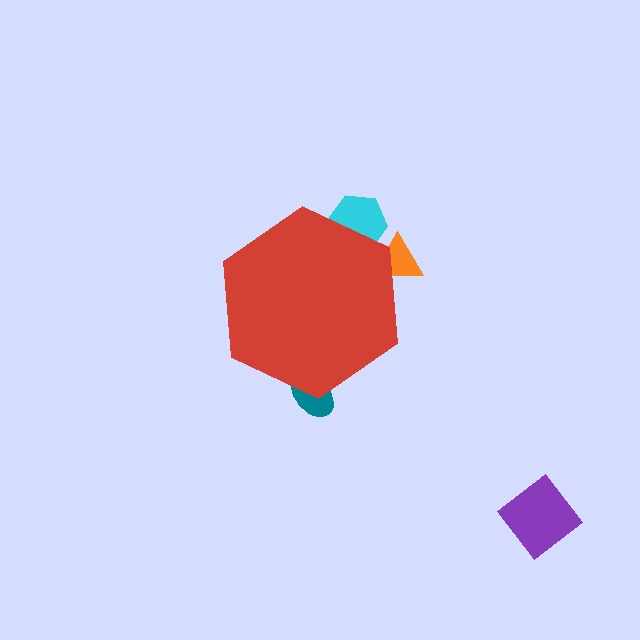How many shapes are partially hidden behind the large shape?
3 shapes are partially hidden.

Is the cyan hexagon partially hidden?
Yes, the cyan hexagon is partially hidden behind the red hexagon.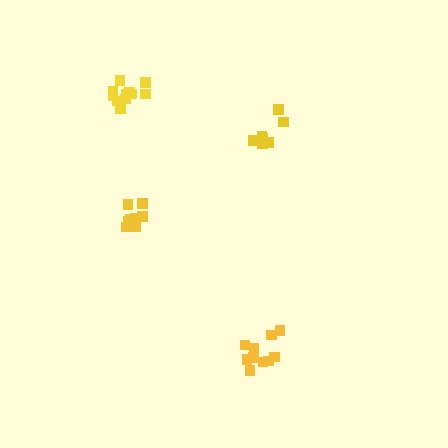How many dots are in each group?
Group 1: 7 dots, Group 2: 9 dots, Group 3: 11 dots, Group 4: 10 dots (37 total).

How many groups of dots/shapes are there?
There are 4 groups.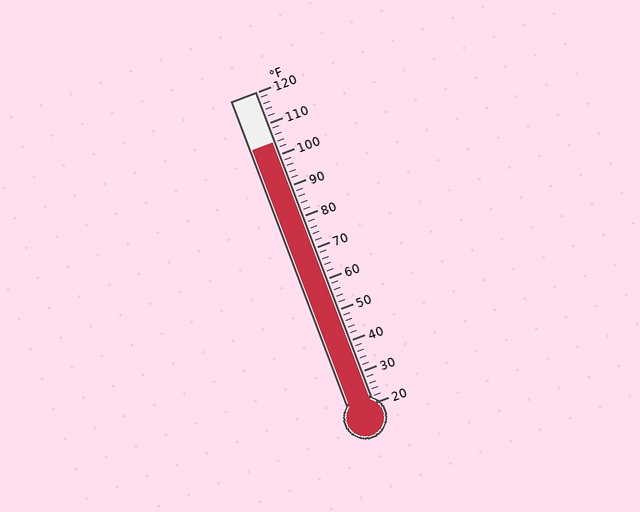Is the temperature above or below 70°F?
The temperature is above 70°F.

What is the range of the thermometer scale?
The thermometer scale ranges from 20°F to 120°F.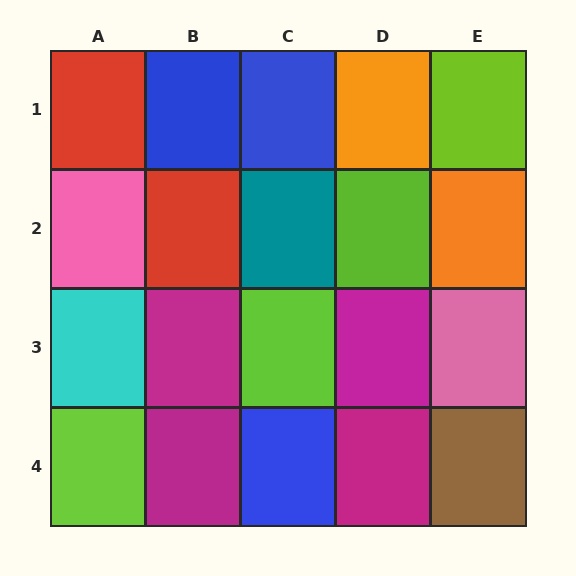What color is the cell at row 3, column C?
Lime.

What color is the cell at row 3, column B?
Magenta.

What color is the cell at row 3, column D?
Magenta.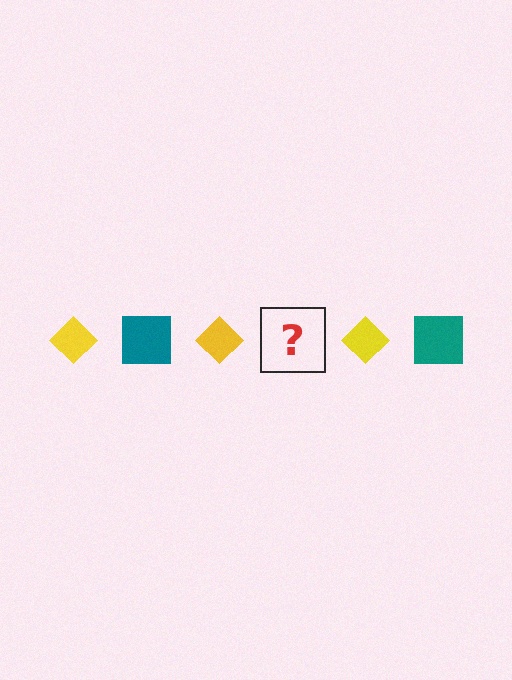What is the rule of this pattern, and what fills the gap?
The rule is that the pattern alternates between yellow diamond and teal square. The gap should be filled with a teal square.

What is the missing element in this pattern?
The missing element is a teal square.